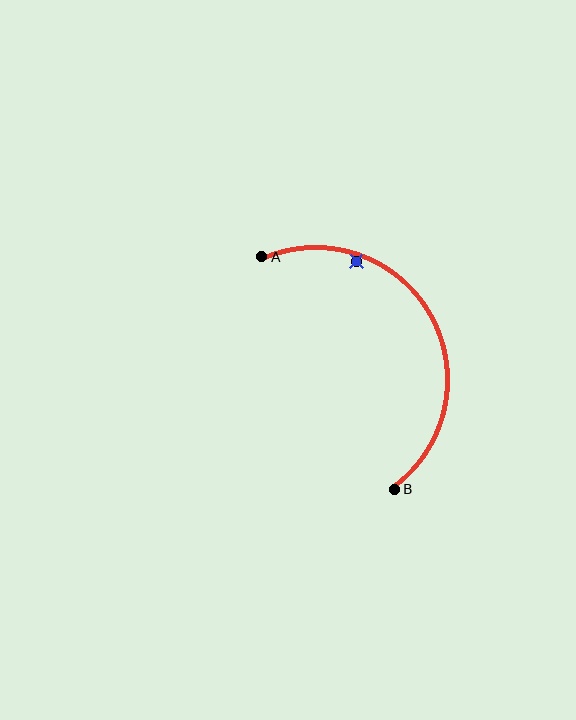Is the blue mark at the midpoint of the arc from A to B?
No — the blue mark does not lie on the arc at all. It sits slightly inside the curve.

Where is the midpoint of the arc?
The arc midpoint is the point on the curve farthest from the straight line joining A and B. It sits to the right of that line.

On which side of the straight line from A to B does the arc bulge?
The arc bulges to the right of the straight line connecting A and B.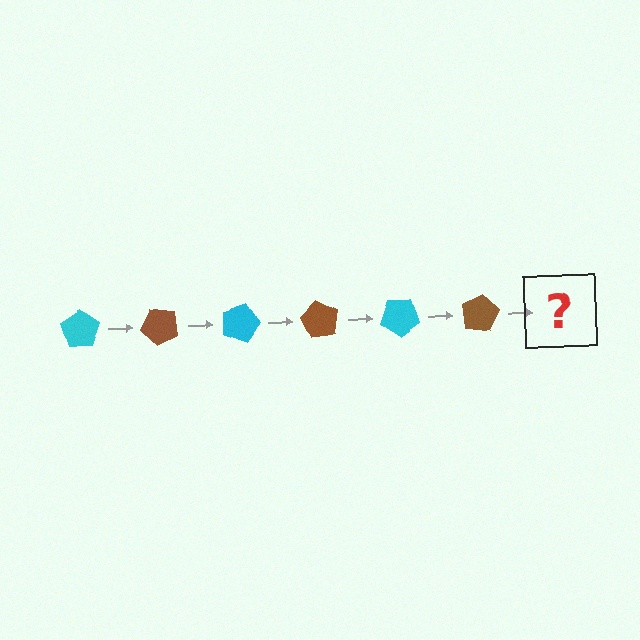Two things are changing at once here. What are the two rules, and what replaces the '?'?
The two rules are that it rotates 45 degrees each step and the color cycles through cyan and brown. The '?' should be a cyan pentagon, rotated 270 degrees from the start.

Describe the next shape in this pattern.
It should be a cyan pentagon, rotated 270 degrees from the start.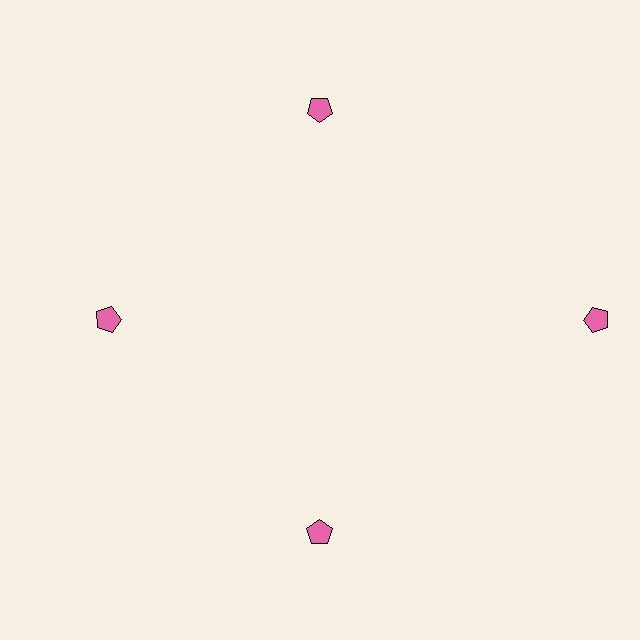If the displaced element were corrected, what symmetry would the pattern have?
It would have 4-fold rotational symmetry — the pattern would map onto itself every 90 degrees.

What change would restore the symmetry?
The symmetry would be restored by moving it inward, back onto the ring so that all 4 pentagons sit at equal angles and equal distance from the center.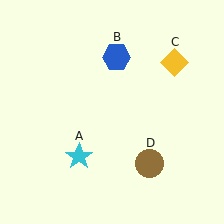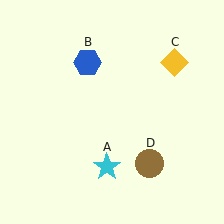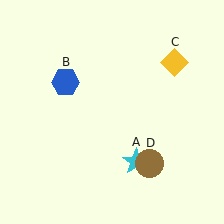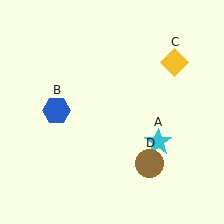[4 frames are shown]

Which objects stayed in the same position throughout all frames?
Yellow diamond (object C) and brown circle (object D) remained stationary.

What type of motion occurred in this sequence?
The cyan star (object A), blue hexagon (object B) rotated counterclockwise around the center of the scene.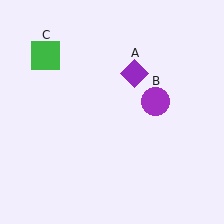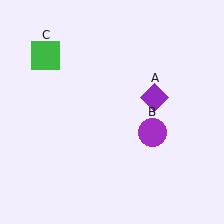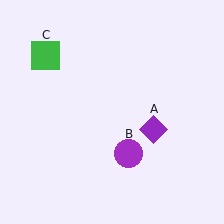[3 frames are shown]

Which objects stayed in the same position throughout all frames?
Green square (object C) remained stationary.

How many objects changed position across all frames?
2 objects changed position: purple diamond (object A), purple circle (object B).